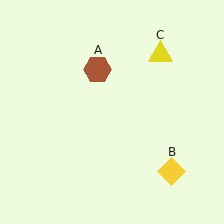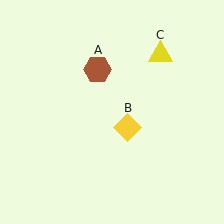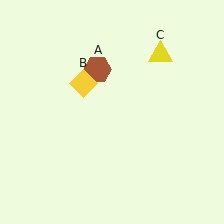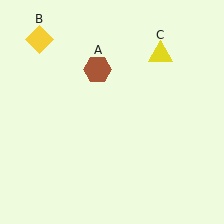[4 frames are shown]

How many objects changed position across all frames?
1 object changed position: yellow diamond (object B).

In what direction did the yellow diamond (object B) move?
The yellow diamond (object B) moved up and to the left.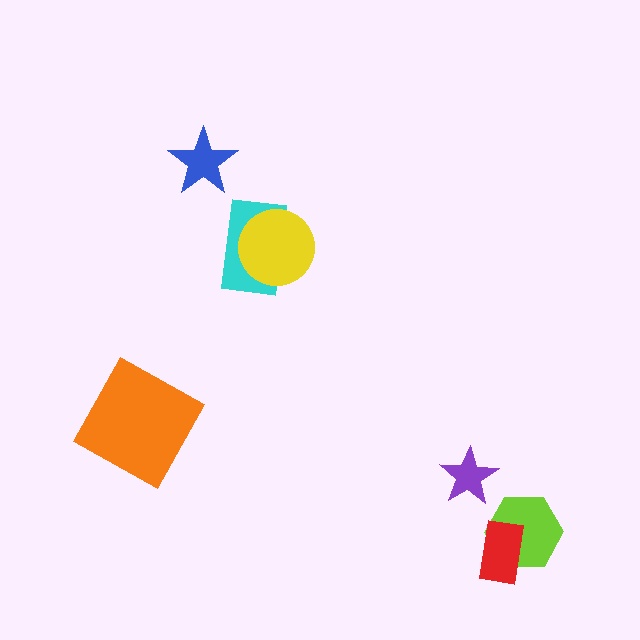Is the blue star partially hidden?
No, no other shape covers it.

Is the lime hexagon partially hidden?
Yes, it is partially covered by another shape.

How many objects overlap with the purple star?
0 objects overlap with the purple star.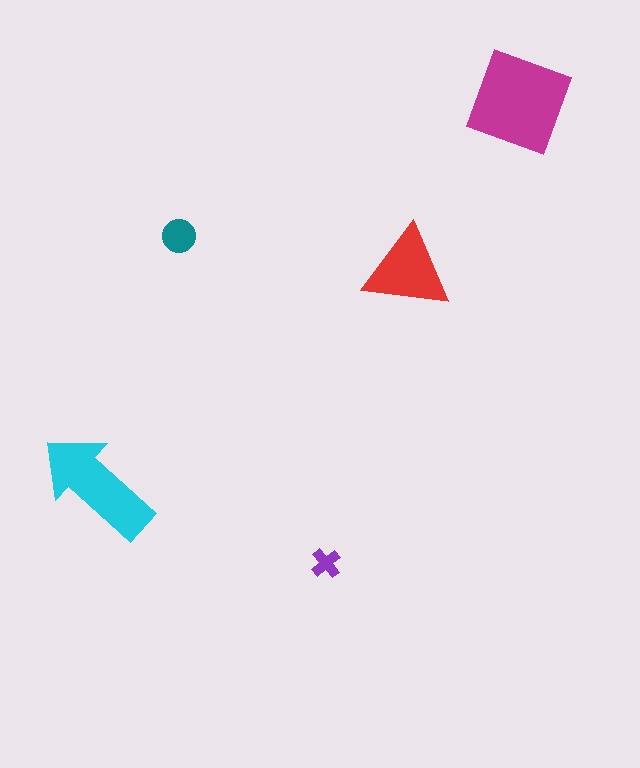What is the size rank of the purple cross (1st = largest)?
5th.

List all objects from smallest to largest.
The purple cross, the teal circle, the red triangle, the cyan arrow, the magenta square.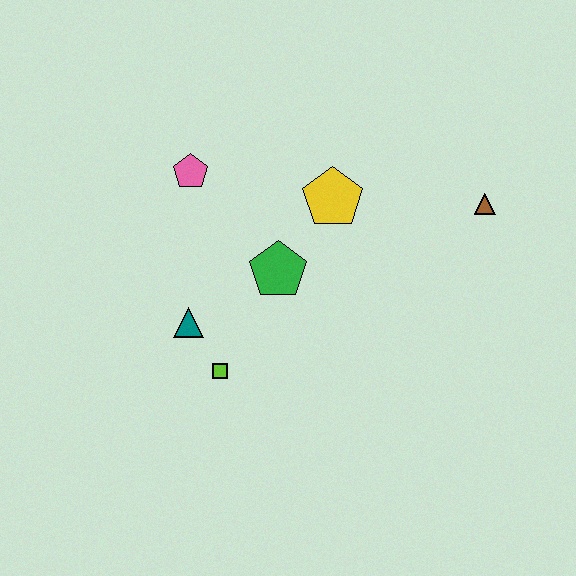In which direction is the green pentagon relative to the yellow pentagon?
The green pentagon is below the yellow pentagon.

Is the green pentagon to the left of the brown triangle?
Yes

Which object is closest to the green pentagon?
The yellow pentagon is closest to the green pentagon.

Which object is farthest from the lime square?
The brown triangle is farthest from the lime square.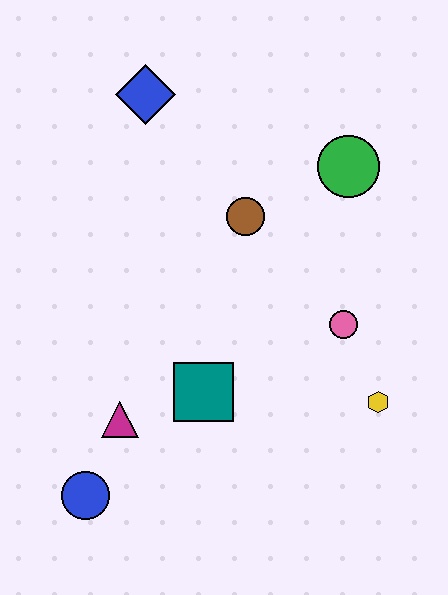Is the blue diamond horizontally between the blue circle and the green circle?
Yes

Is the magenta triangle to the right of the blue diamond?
No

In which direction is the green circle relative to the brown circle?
The green circle is to the right of the brown circle.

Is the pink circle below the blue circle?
No